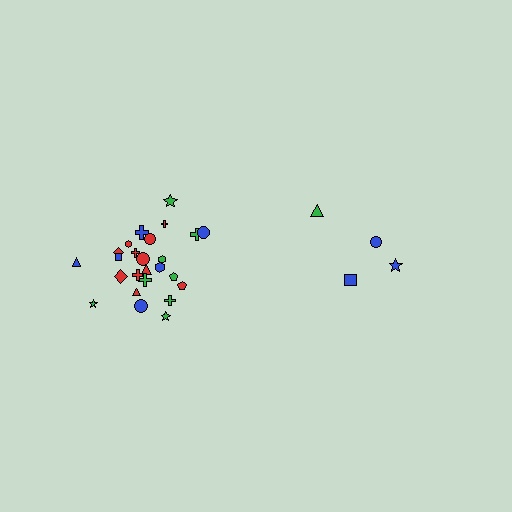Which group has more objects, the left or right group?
The left group.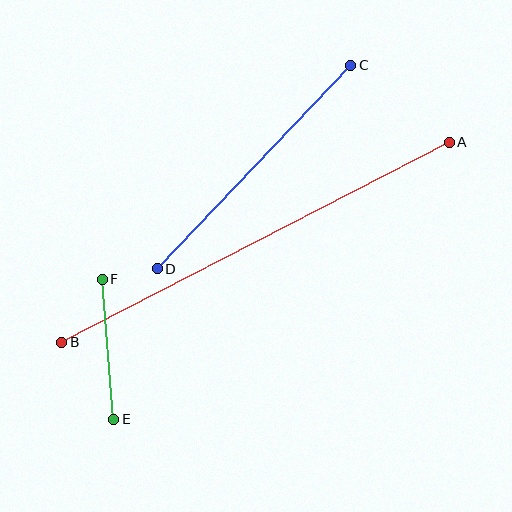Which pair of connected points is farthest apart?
Points A and B are farthest apart.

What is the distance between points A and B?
The distance is approximately 436 pixels.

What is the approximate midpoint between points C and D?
The midpoint is at approximately (254, 167) pixels.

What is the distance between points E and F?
The distance is approximately 141 pixels.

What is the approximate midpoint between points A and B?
The midpoint is at approximately (255, 242) pixels.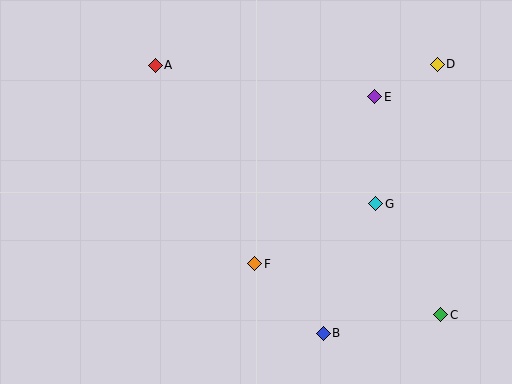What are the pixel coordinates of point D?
Point D is at (437, 64).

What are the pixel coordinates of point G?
Point G is at (376, 204).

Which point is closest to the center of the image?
Point F at (255, 264) is closest to the center.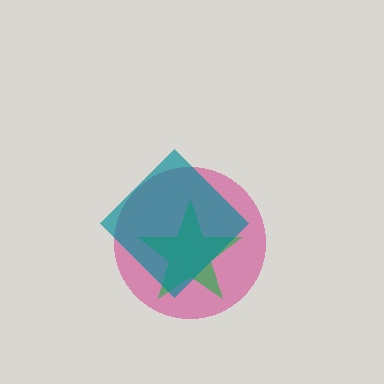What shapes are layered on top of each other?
The layered shapes are: a magenta circle, a green star, a teal diamond.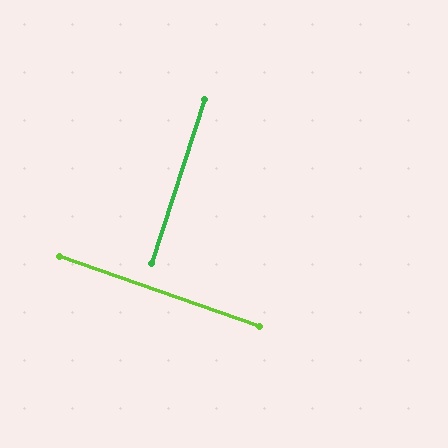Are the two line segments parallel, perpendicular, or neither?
Perpendicular — they meet at approximately 89°.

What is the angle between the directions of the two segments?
Approximately 89 degrees.